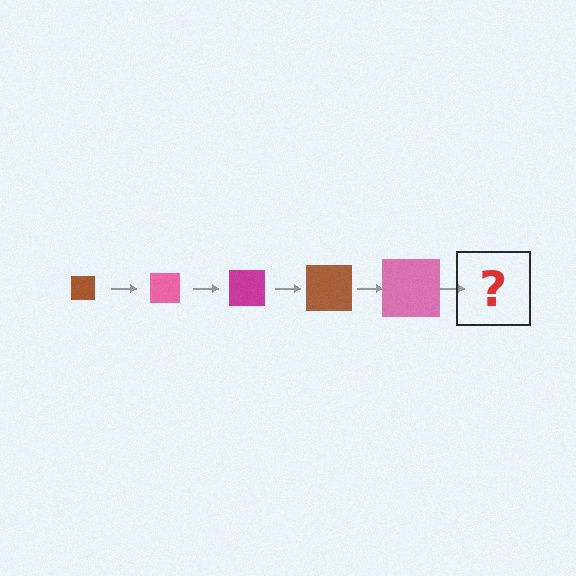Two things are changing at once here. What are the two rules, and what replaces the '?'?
The two rules are that the square grows larger each step and the color cycles through brown, pink, and magenta. The '?' should be a magenta square, larger than the previous one.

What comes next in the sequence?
The next element should be a magenta square, larger than the previous one.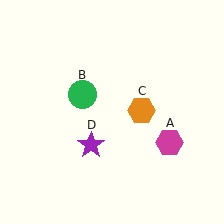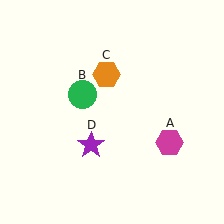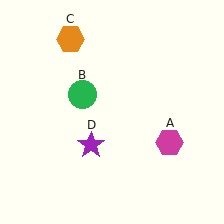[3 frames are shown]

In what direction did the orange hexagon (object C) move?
The orange hexagon (object C) moved up and to the left.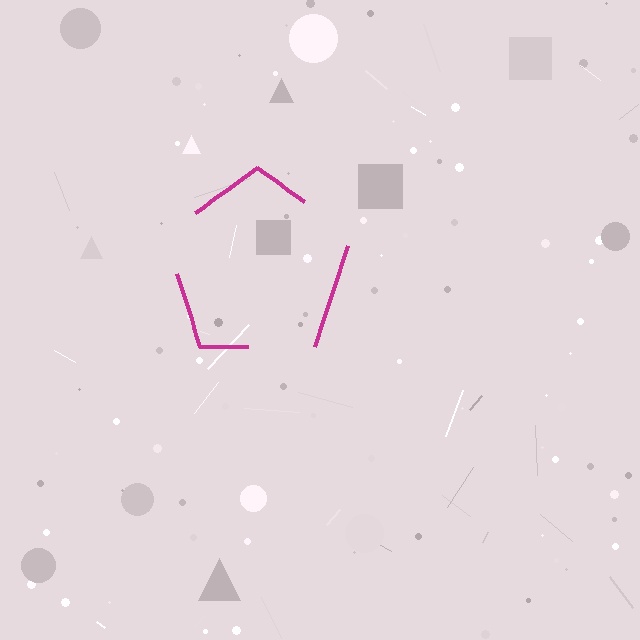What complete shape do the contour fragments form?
The contour fragments form a pentagon.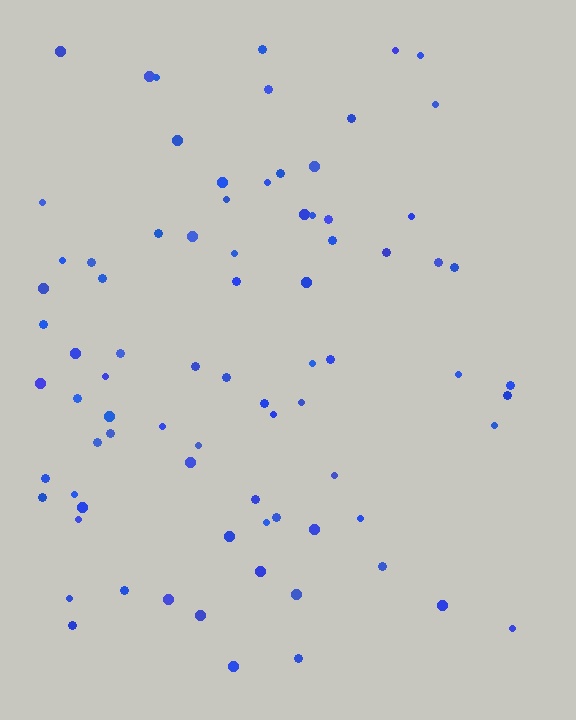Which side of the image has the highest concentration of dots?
The left.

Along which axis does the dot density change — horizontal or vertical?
Horizontal.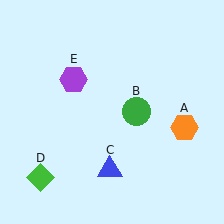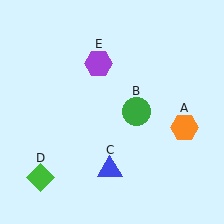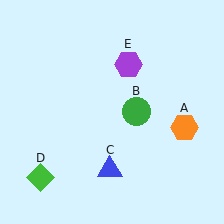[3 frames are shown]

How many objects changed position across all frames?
1 object changed position: purple hexagon (object E).